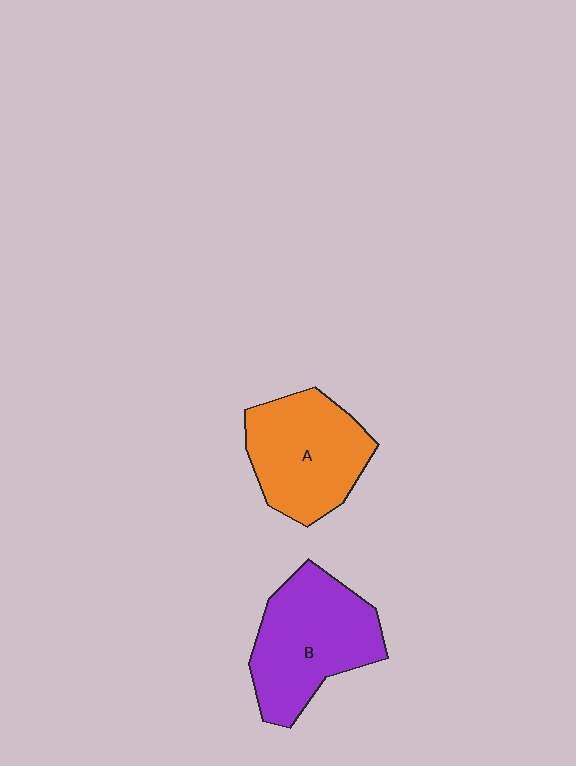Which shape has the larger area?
Shape B (purple).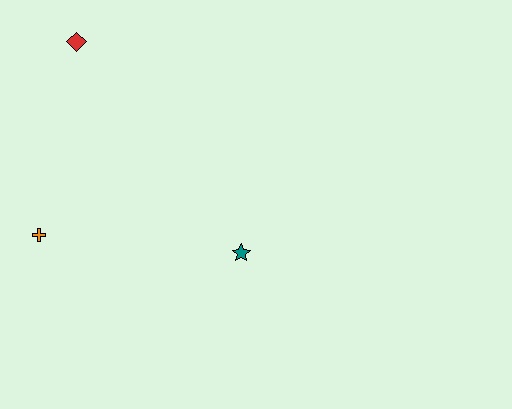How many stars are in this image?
There is 1 star.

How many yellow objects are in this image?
There are no yellow objects.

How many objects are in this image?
There are 3 objects.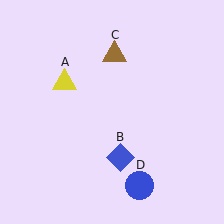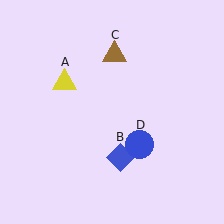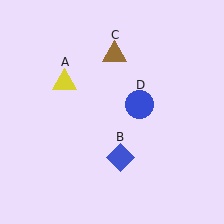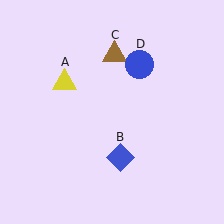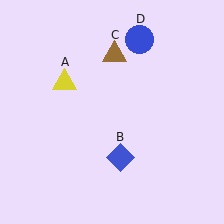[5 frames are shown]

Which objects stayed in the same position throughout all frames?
Yellow triangle (object A) and blue diamond (object B) and brown triangle (object C) remained stationary.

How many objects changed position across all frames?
1 object changed position: blue circle (object D).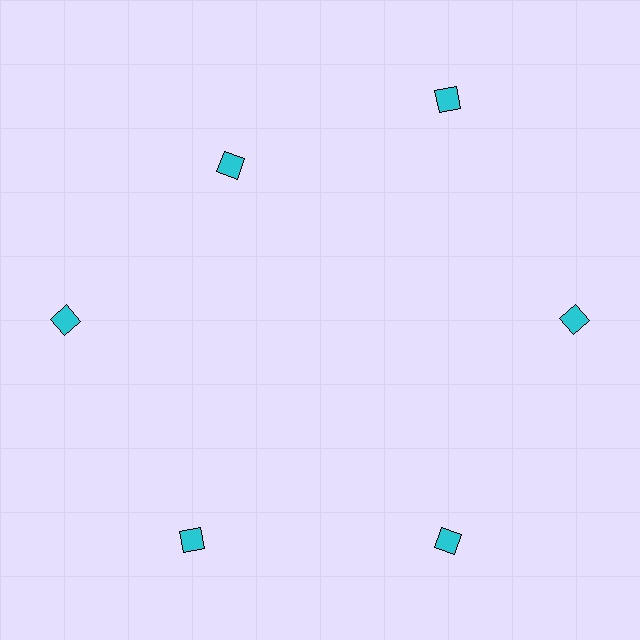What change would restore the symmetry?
The symmetry would be restored by moving it outward, back onto the ring so that all 6 diamonds sit at equal angles and equal distance from the center.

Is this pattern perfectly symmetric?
No. The 6 cyan diamonds are arranged in a ring, but one element near the 11 o'clock position is pulled inward toward the center, breaking the 6-fold rotational symmetry.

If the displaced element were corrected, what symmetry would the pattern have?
It would have 6-fold rotational symmetry — the pattern would map onto itself every 60 degrees.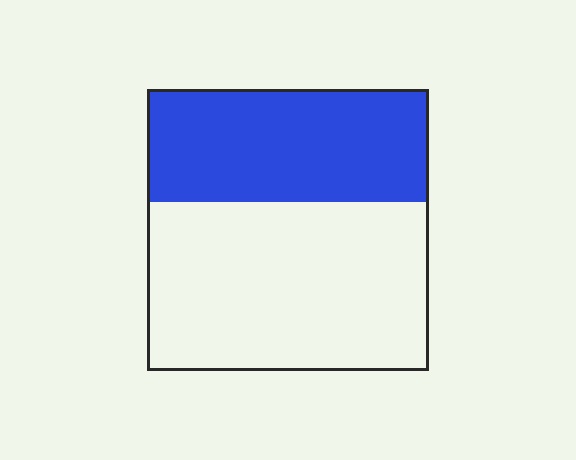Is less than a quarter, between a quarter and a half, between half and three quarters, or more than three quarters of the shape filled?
Between a quarter and a half.